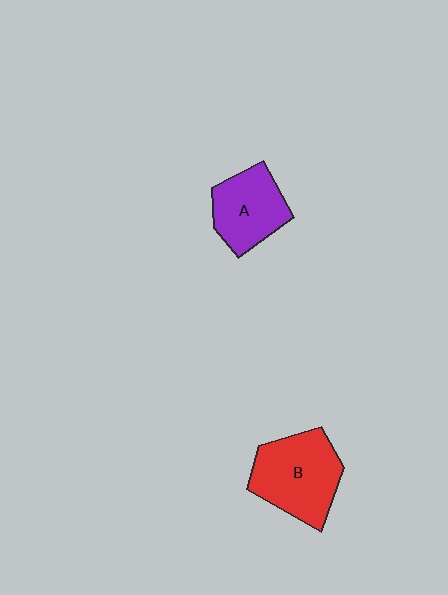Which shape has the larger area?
Shape B (red).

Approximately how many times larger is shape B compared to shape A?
Approximately 1.3 times.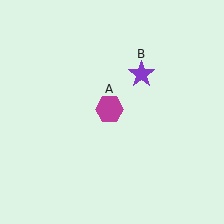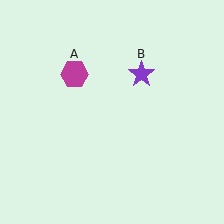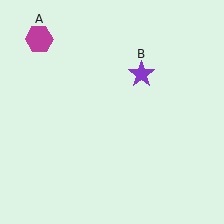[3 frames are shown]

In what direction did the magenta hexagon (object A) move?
The magenta hexagon (object A) moved up and to the left.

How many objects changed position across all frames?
1 object changed position: magenta hexagon (object A).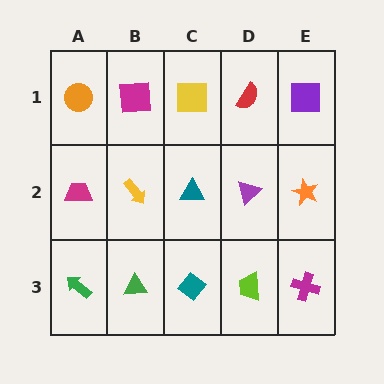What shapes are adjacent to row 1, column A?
A magenta trapezoid (row 2, column A), a magenta square (row 1, column B).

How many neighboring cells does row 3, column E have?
2.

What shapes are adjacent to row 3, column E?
An orange star (row 2, column E), a lime trapezoid (row 3, column D).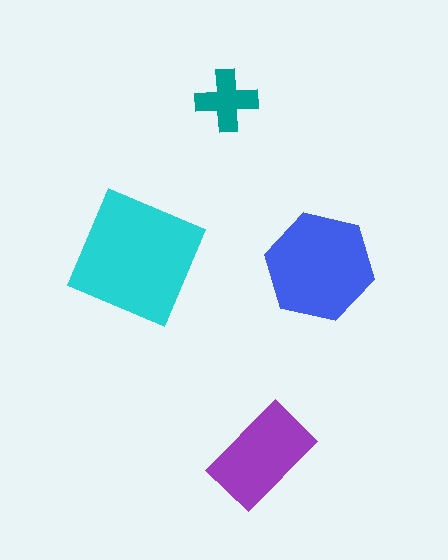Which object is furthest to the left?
The cyan square is leftmost.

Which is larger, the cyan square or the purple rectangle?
The cyan square.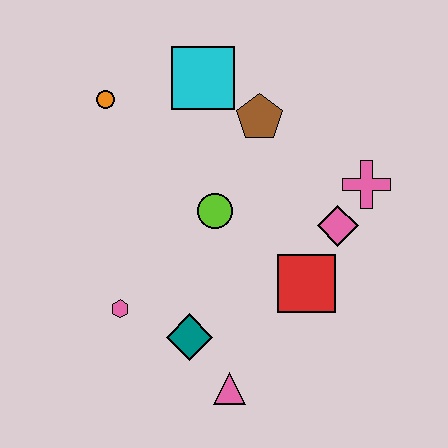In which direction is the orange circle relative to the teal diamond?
The orange circle is above the teal diamond.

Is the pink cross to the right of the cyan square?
Yes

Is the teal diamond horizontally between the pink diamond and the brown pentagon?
No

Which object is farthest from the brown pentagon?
The pink triangle is farthest from the brown pentagon.